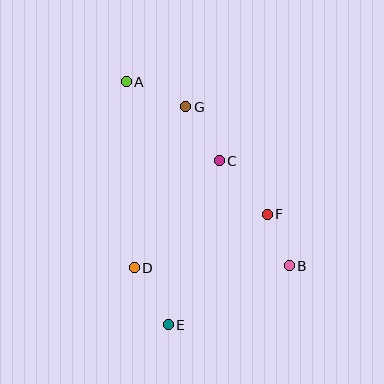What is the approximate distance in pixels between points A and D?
The distance between A and D is approximately 186 pixels.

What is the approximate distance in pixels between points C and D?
The distance between C and D is approximately 137 pixels.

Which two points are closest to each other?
Points B and F are closest to each other.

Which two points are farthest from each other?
Points A and E are farthest from each other.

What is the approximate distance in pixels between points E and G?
The distance between E and G is approximately 218 pixels.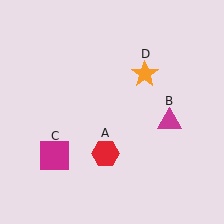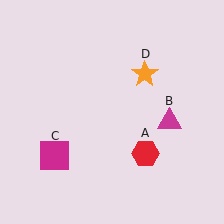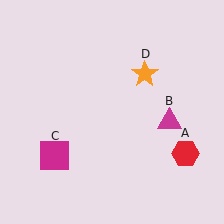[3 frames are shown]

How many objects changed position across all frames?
1 object changed position: red hexagon (object A).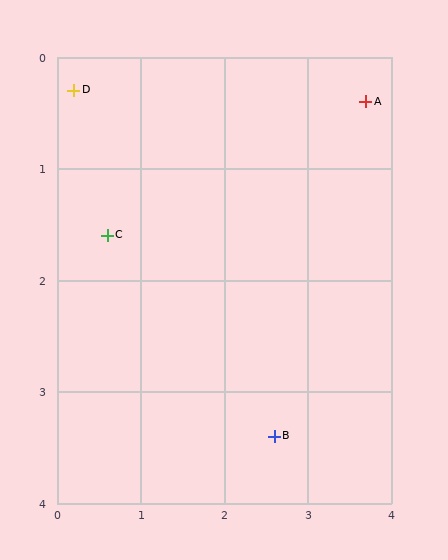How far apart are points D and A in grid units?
Points D and A are about 3.5 grid units apart.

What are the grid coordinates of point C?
Point C is at approximately (0.6, 1.6).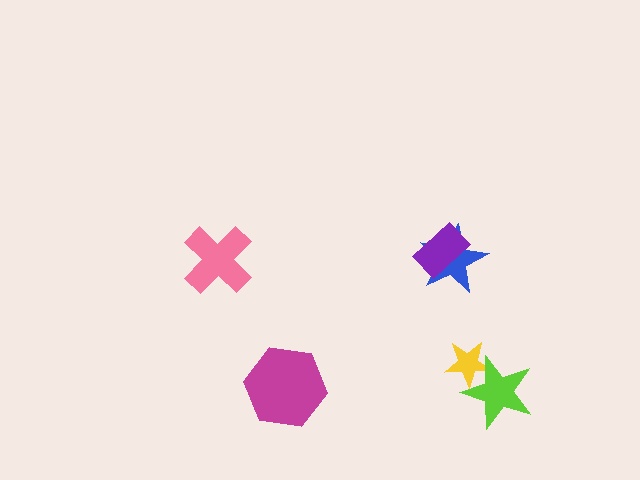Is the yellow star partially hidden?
Yes, it is partially covered by another shape.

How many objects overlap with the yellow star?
1 object overlaps with the yellow star.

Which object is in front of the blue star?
The purple rectangle is in front of the blue star.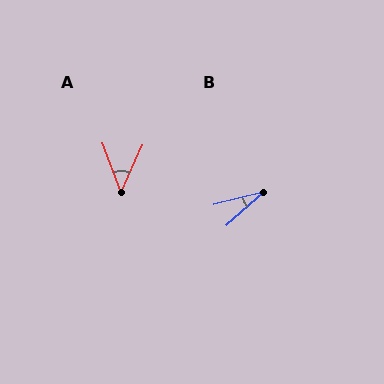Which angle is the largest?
A, at approximately 45 degrees.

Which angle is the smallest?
B, at approximately 27 degrees.